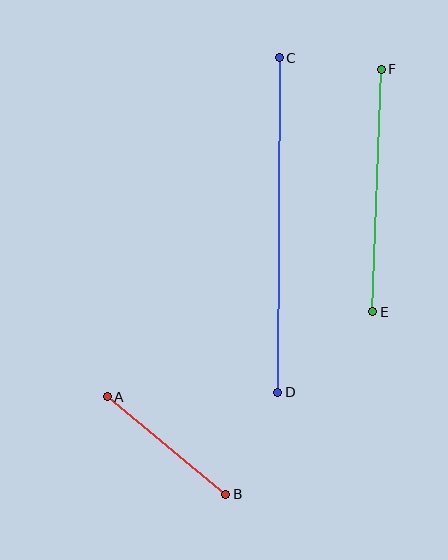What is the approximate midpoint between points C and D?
The midpoint is at approximately (278, 225) pixels.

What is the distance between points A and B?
The distance is approximately 153 pixels.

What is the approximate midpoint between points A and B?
The midpoint is at approximately (166, 446) pixels.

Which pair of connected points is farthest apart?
Points C and D are farthest apart.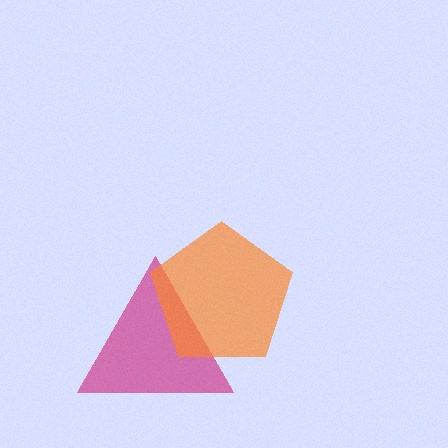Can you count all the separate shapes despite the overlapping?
Yes, there are 2 separate shapes.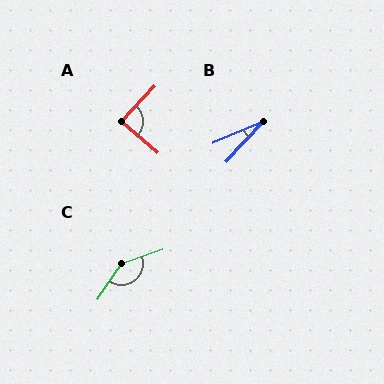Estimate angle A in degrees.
Approximately 88 degrees.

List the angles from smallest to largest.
B (24°), A (88°), C (144°).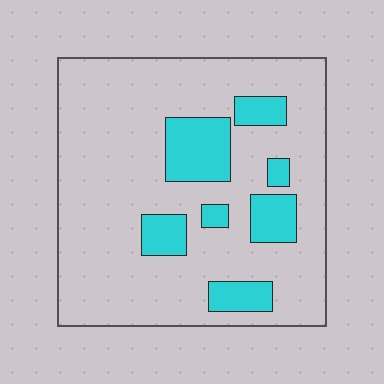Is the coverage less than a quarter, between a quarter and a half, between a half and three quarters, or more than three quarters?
Less than a quarter.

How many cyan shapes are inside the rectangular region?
7.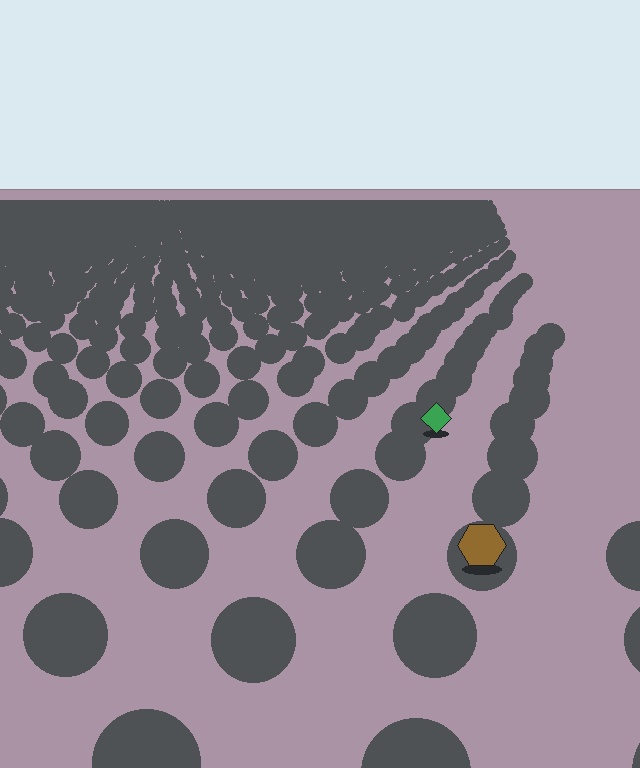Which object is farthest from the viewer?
The green diamond is farthest from the viewer. It appears smaller and the ground texture around it is denser.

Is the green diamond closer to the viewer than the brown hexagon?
No. The brown hexagon is closer — you can tell from the texture gradient: the ground texture is coarser near it.